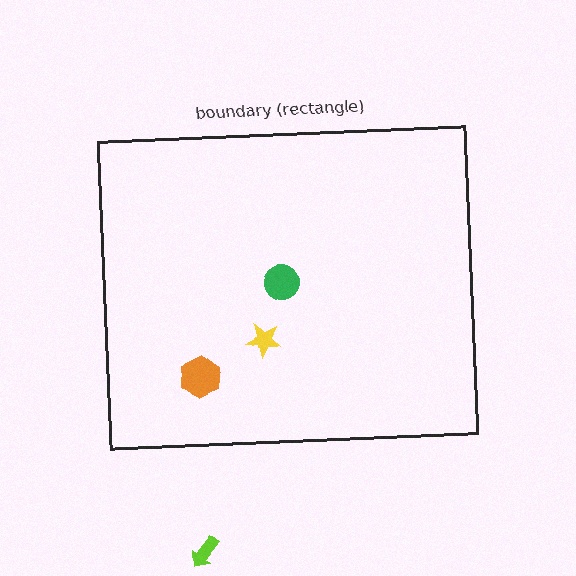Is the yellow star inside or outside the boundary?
Inside.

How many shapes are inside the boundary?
3 inside, 1 outside.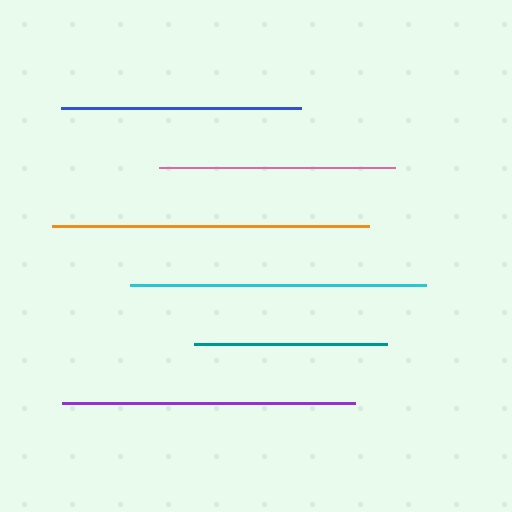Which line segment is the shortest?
The teal line is the shortest at approximately 192 pixels.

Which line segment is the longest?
The orange line is the longest at approximately 317 pixels.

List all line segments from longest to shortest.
From longest to shortest: orange, cyan, purple, blue, pink, teal.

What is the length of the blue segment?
The blue segment is approximately 241 pixels long.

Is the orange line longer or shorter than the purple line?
The orange line is longer than the purple line.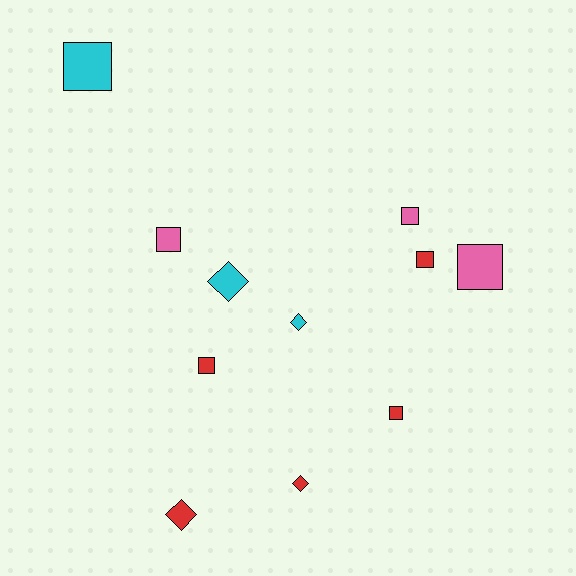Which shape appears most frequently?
Square, with 7 objects.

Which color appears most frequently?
Red, with 5 objects.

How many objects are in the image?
There are 11 objects.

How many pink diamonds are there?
There are no pink diamonds.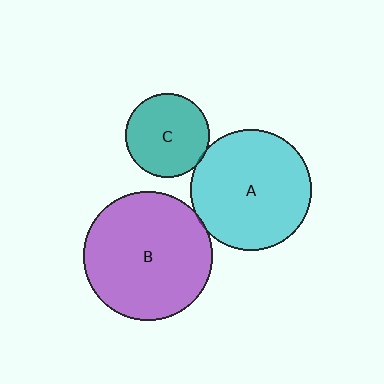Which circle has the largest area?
Circle B (purple).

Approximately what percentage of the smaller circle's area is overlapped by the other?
Approximately 5%.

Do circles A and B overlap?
Yes.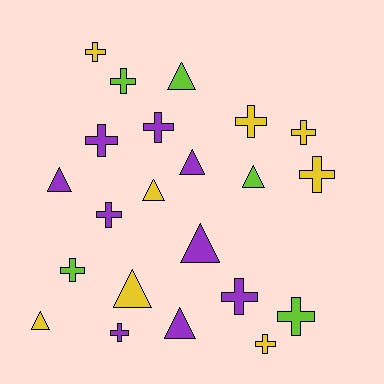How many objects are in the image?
There are 22 objects.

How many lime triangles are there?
There are 2 lime triangles.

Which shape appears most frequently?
Cross, with 13 objects.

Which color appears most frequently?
Purple, with 9 objects.